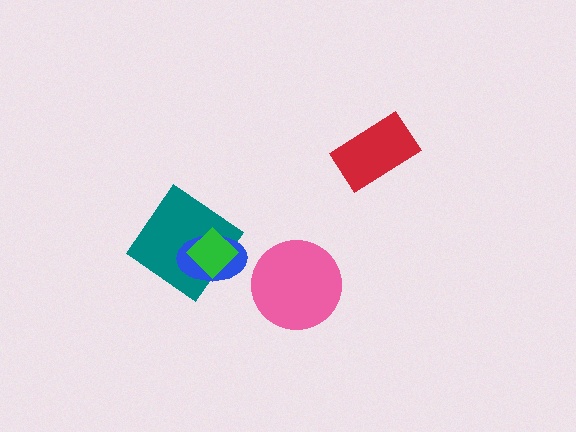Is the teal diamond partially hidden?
Yes, it is partially covered by another shape.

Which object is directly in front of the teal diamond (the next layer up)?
The blue ellipse is directly in front of the teal diamond.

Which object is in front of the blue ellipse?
The green diamond is in front of the blue ellipse.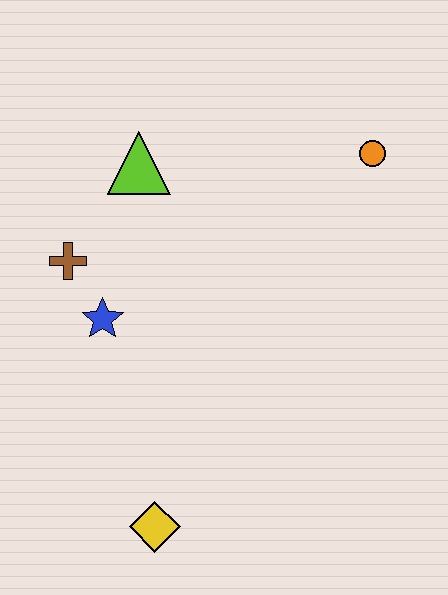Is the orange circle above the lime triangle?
Yes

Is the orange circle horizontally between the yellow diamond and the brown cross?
No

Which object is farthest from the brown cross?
The orange circle is farthest from the brown cross.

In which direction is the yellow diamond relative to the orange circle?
The yellow diamond is below the orange circle.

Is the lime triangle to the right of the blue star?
Yes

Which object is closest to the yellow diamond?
The blue star is closest to the yellow diamond.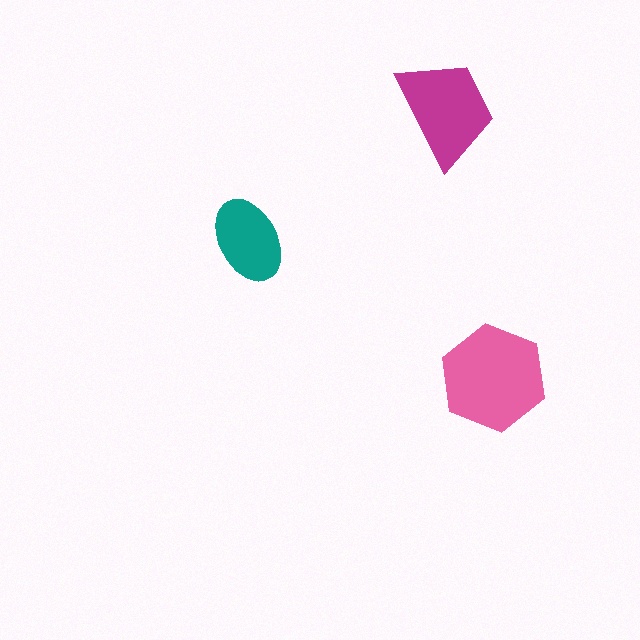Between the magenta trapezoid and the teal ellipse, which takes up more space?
The magenta trapezoid.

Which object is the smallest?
The teal ellipse.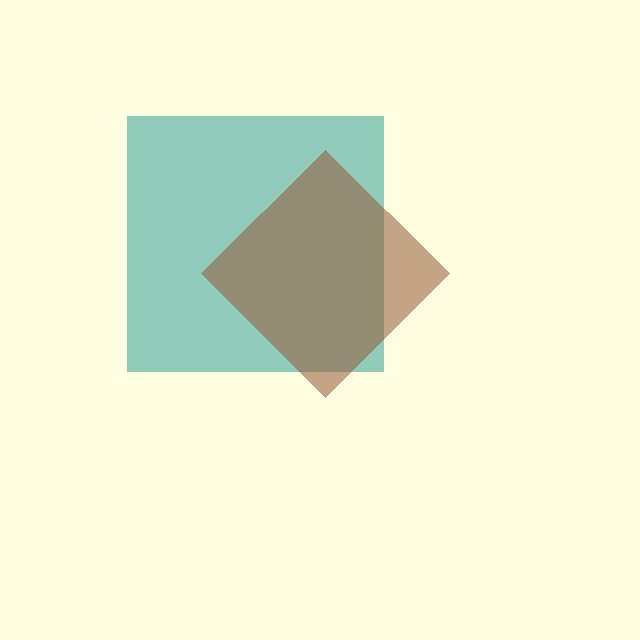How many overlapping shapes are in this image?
There are 2 overlapping shapes in the image.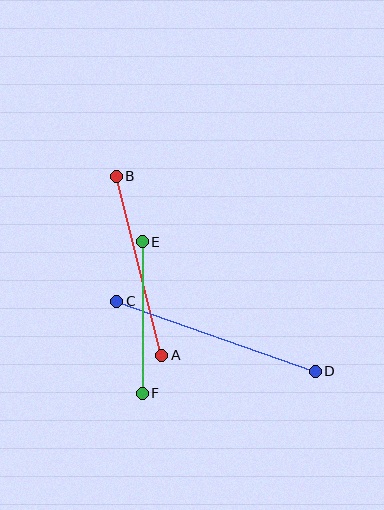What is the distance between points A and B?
The distance is approximately 185 pixels.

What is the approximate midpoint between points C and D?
The midpoint is at approximately (216, 336) pixels.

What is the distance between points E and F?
The distance is approximately 151 pixels.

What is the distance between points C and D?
The distance is approximately 210 pixels.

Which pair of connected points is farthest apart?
Points C and D are farthest apart.